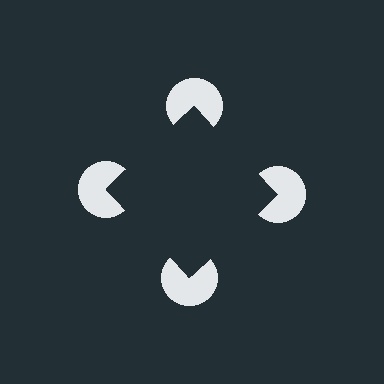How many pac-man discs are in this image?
There are 4 — one at each vertex of the illusory square.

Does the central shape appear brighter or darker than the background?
It typically appears slightly darker than the background, even though no actual brightness change is drawn.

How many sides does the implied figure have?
4 sides.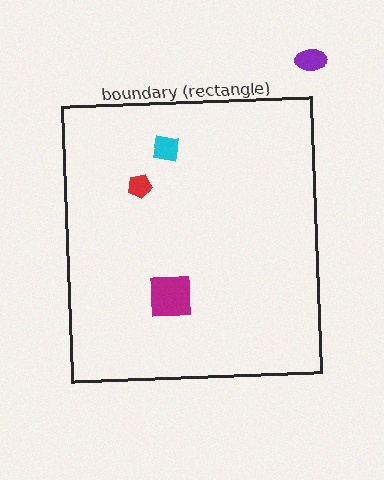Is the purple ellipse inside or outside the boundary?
Outside.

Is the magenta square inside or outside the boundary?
Inside.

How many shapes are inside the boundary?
3 inside, 1 outside.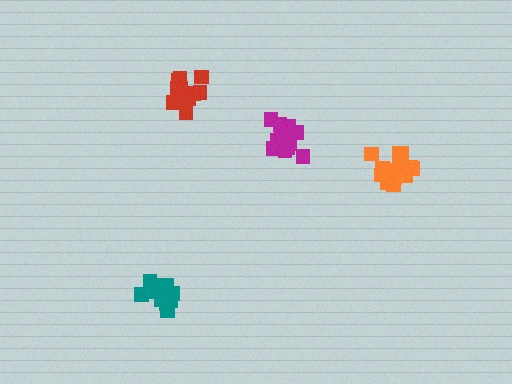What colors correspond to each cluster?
The clusters are colored: red, orange, teal, magenta.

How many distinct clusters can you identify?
There are 4 distinct clusters.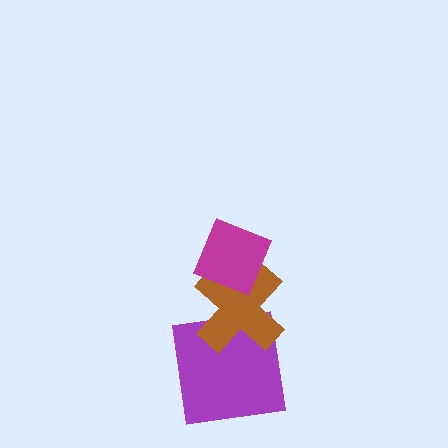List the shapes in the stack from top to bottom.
From top to bottom: the magenta diamond, the brown cross, the purple square.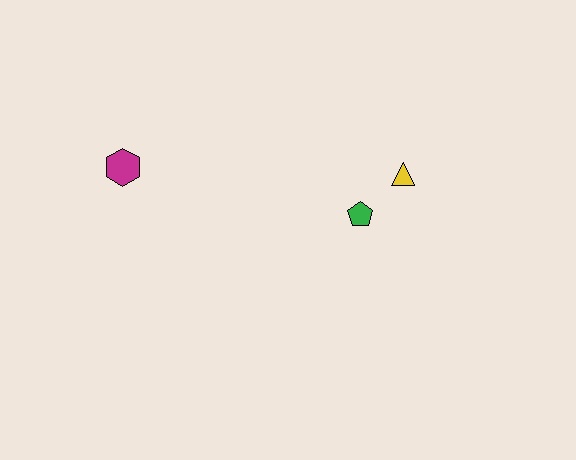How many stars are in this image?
There are no stars.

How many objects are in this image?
There are 3 objects.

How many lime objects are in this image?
There are no lime objects.